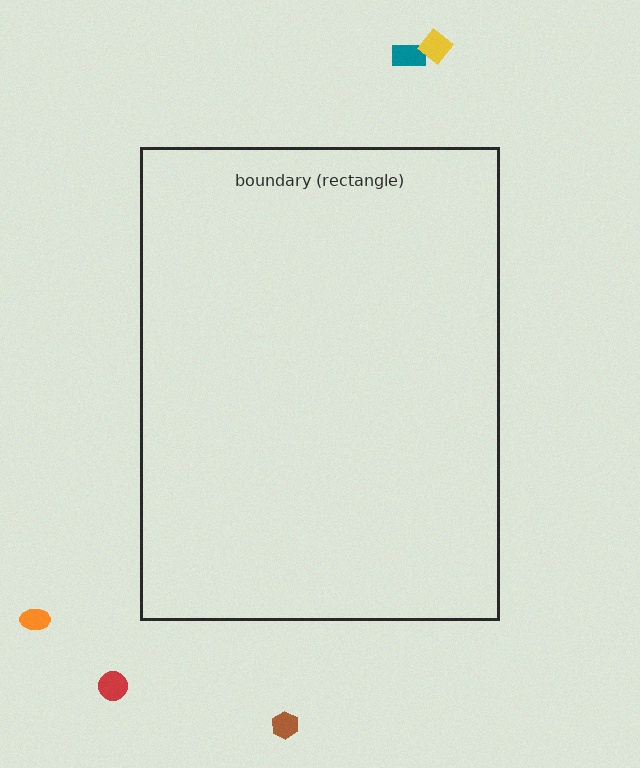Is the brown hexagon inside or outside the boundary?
Outside.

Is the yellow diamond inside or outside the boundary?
Outside.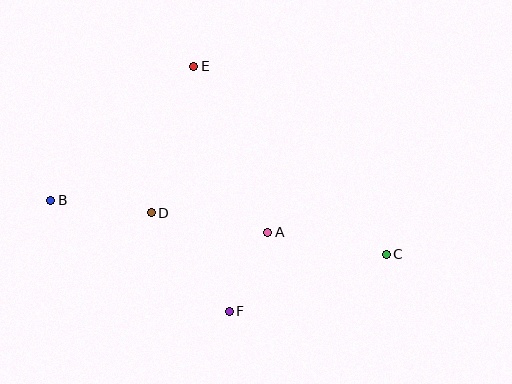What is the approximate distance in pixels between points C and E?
The distance between C and E is approximately 269 pixels.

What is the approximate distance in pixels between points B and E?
The distance between B and E is approximately 196 pixels.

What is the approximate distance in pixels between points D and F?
The distance between D and F is approximately 126 pixels.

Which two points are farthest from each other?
Points B and C are farthest from each other.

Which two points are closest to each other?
Points A and F are closest to each other.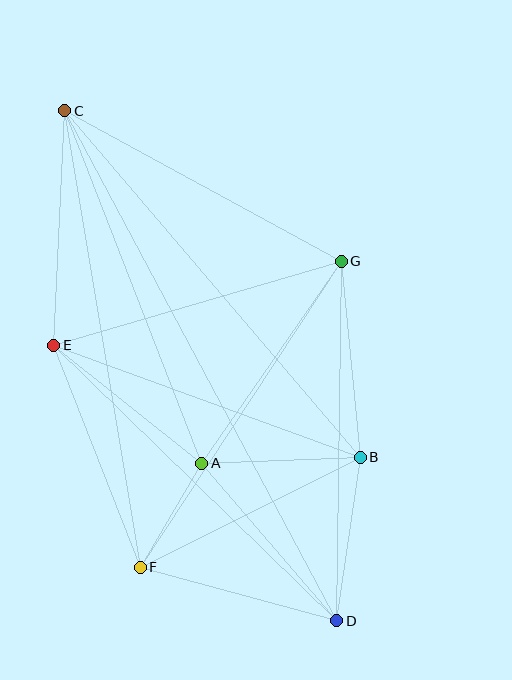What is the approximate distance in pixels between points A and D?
The distance between A and D is approximately 207 pixels.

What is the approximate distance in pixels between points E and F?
The distance between E and F is approximately 238 pixels.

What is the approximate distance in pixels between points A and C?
The distance between A and C is approximately 378 pixels.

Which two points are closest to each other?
Points A and F are closest to each other.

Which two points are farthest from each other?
Points C and D are farthest from each other.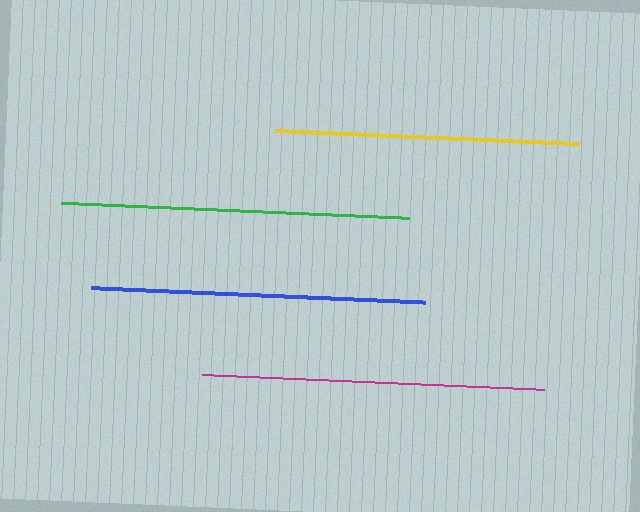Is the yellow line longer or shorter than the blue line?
The blue line is longer than the yellow line.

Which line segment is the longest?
The green line is the longest at approximately 348 pixels.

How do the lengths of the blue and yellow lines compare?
The blue and yellow lines are approximately the same length.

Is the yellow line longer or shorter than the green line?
The green line is longer than the yellow line.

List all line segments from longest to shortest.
From longest to shortest: green, magenta, blue, yellow.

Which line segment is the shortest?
The yellow line is the shortest at approximately 304 pixels.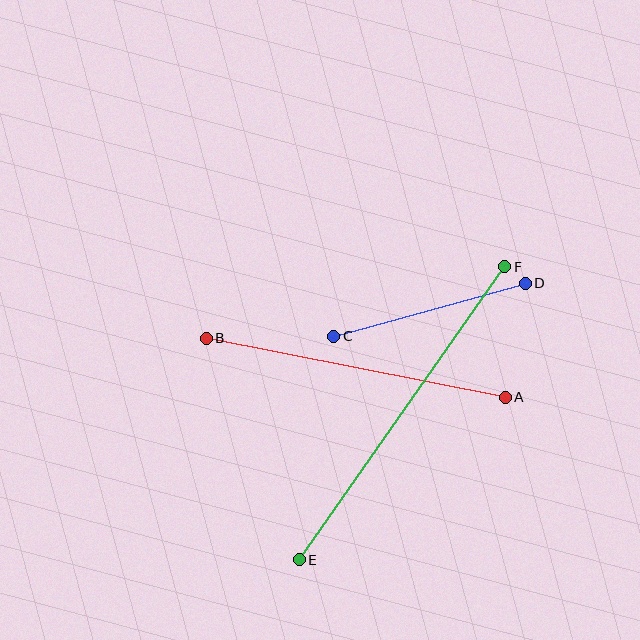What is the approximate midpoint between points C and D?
The midpoint is at approximately (429, 310) pixels.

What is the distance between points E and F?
The distance is approximately 358 pixels.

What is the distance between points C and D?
The distance is approximately 199 pixels.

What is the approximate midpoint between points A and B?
The midpoint is at approximately (356, 368) pixels.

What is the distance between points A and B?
The distance is approximately 305 pixels.